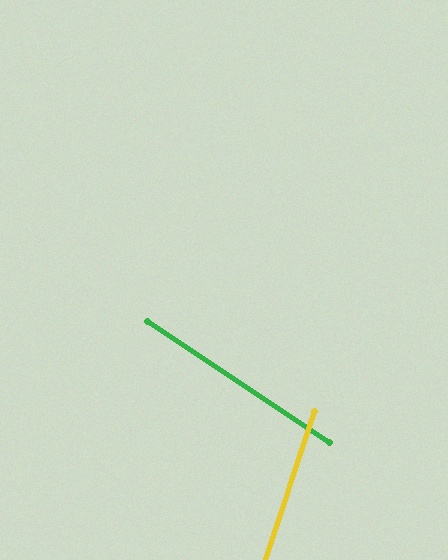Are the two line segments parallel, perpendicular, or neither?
Neither parallel nor perpendicular — they differ by about 74°.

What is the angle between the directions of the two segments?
Approximately 74 degrees.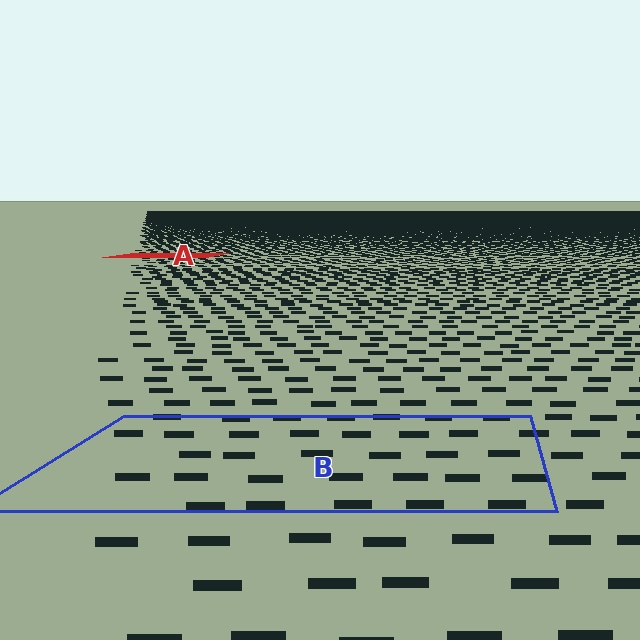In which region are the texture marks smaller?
The texture marks are smaller in region A, because it is farther away.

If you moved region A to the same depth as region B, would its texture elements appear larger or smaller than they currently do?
They would appear larger. At a closer depth, the same texture elements are projected at a bigger on-screen size.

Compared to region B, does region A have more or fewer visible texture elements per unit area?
Region A has more texture elements per unit area — they are packed more densely because it is farther away.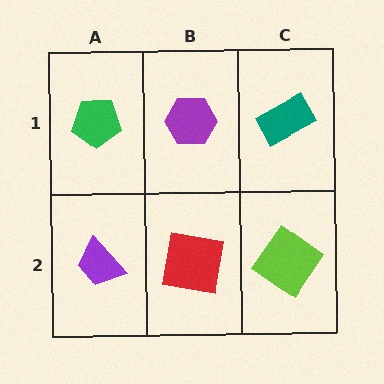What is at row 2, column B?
A red square.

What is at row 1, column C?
A teal rectangle.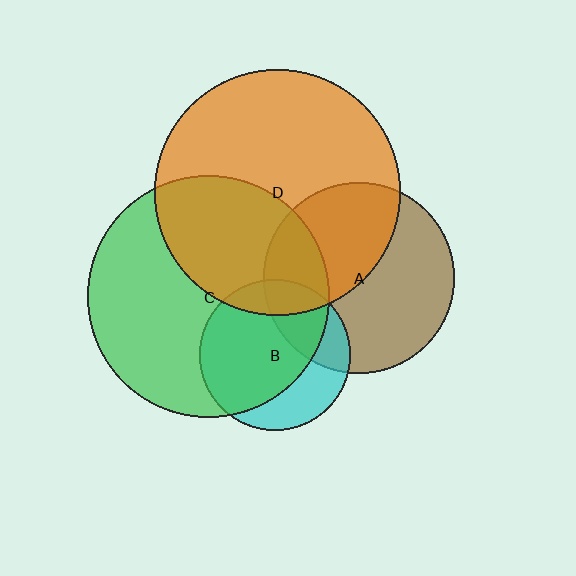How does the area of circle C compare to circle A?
Approximately 1.6 times.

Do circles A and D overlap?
Yes.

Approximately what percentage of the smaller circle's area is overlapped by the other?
Approximately 45%.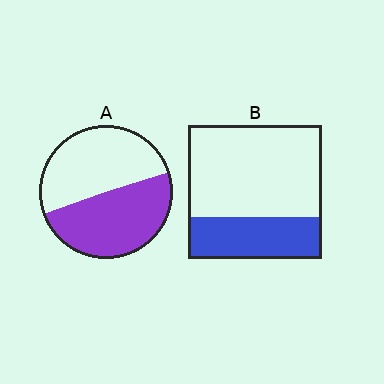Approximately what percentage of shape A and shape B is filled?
A is approximately 50% and B is approximately 30%.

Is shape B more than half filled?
No.